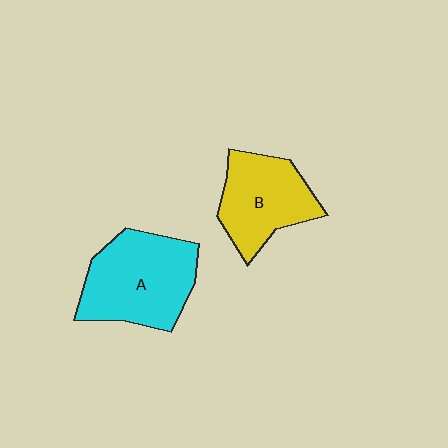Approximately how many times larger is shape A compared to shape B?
Approximately 1.3 times.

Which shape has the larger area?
Shape A (cyan).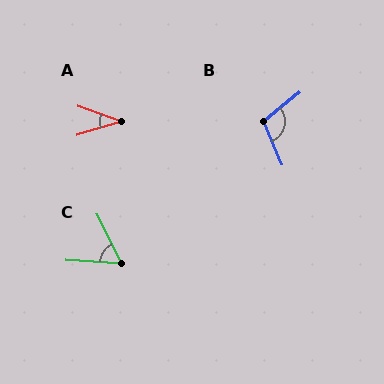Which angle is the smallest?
A, at approximately 36 degrees.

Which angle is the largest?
B, at approximately 107 degrees.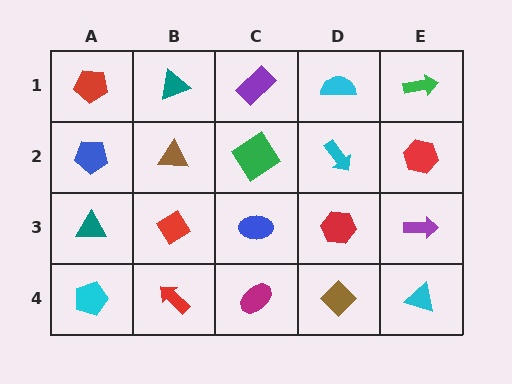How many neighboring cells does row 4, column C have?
3.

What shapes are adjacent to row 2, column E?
A green arrow (row 1, column E), a purple arrow (row 3, column E), a cyan arrow (row 2, column D).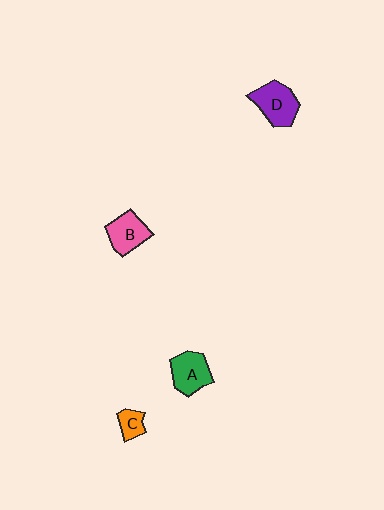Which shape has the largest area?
Shape D (purple).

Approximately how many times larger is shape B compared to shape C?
Approximately 1.9 times.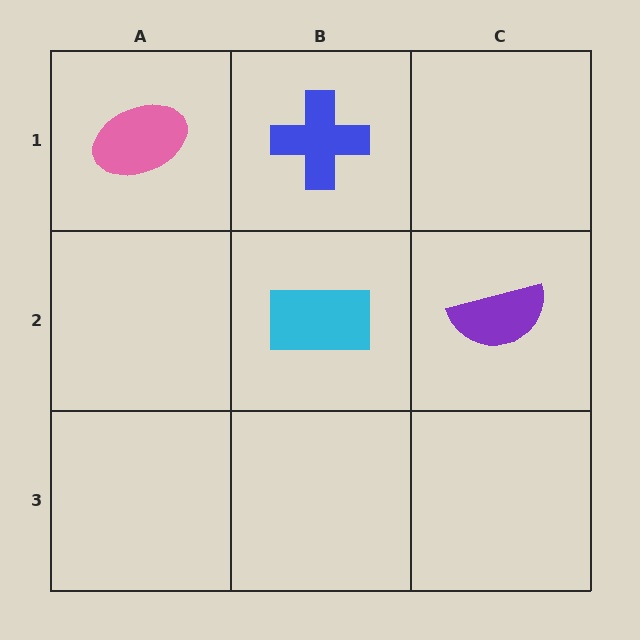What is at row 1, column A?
A pink ellipse.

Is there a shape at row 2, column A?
No, that cell is empty.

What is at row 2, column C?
A purple semicircle.